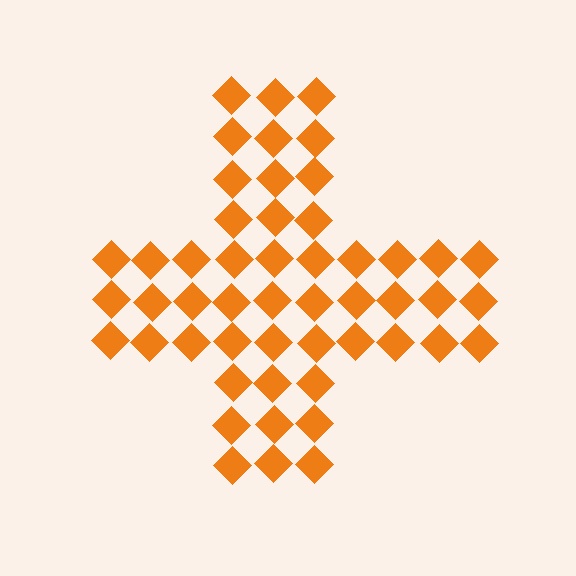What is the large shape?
The large shape is a cross.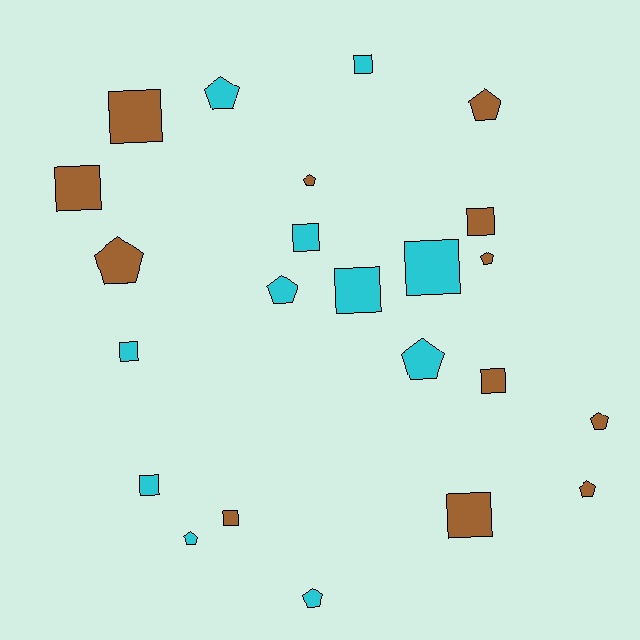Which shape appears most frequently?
Square, with 12 objects.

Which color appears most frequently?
Brown, with 12 objects.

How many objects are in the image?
There are 23 objects.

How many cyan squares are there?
There are 6 cyan squares.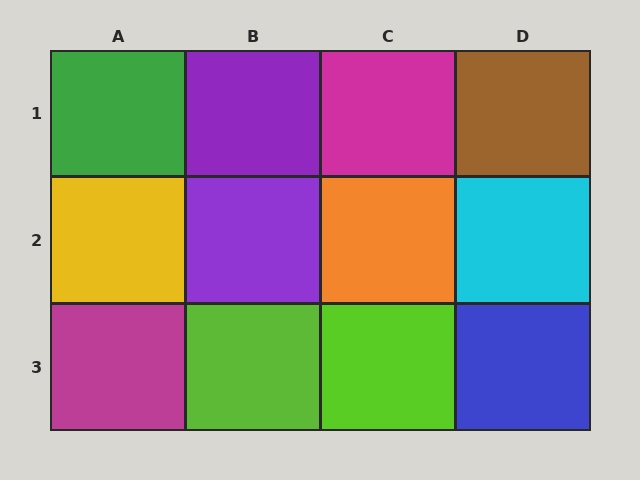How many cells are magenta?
2 cells are magenta.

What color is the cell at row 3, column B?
Lime.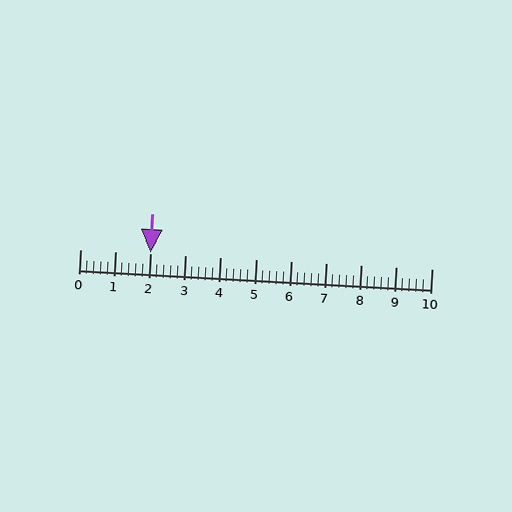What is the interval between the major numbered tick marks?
The major tick marks are spaced 1 units apart.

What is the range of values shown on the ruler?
The ruler shows values from 0 to 10.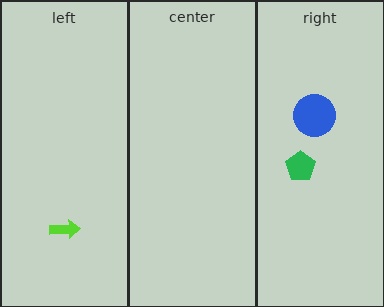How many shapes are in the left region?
1.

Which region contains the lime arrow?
The left region.